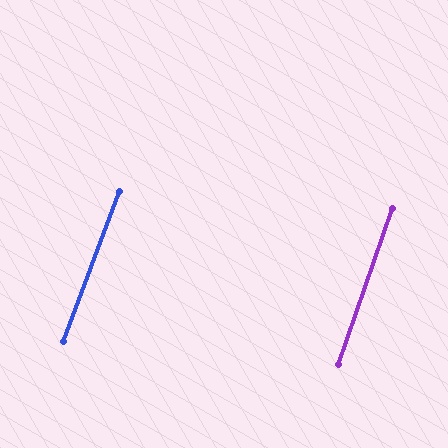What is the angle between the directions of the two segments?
Approximately 1 degree.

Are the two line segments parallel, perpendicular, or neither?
Parallel — their directions differ by only 1.5°.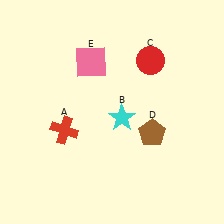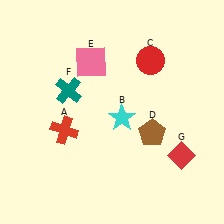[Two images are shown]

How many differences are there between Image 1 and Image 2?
There are 2 differences between the two images.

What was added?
A teal cross (F), a red diamond (G) were added in Image 2.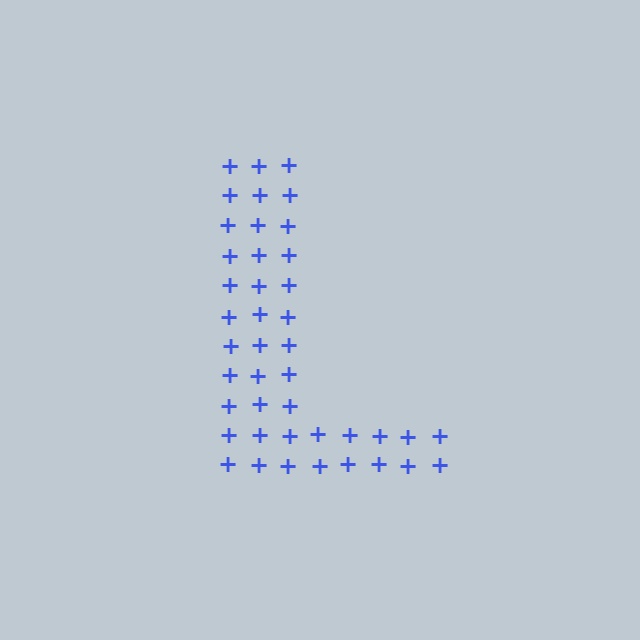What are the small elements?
The small elements are plus signs.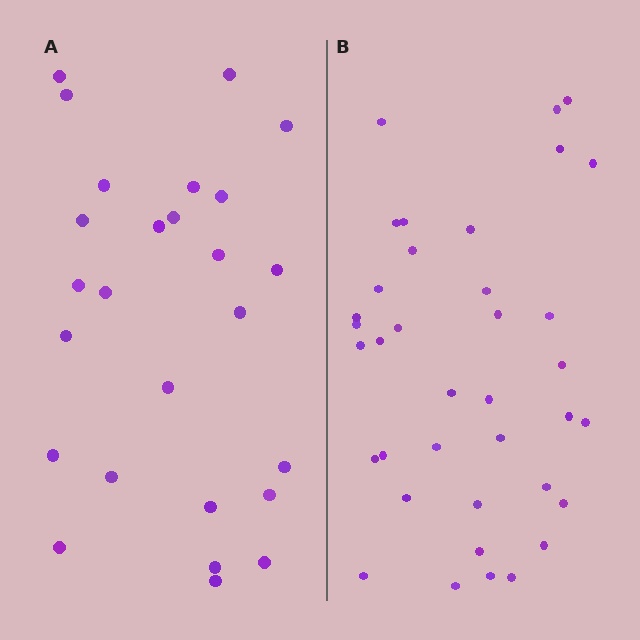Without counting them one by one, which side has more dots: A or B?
Region B (the right region) has more dots.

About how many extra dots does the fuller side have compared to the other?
Region B has roughly 12 or so more dots than region A.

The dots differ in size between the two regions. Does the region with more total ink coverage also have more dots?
No. Region A has more total ink coverage because its dots are larger, but region B actually contains more individual dots. Total area can be misleading — the number of items is what matters here.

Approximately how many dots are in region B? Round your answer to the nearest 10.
About 40 dots. (The exact count is 37, which rounds to 40.)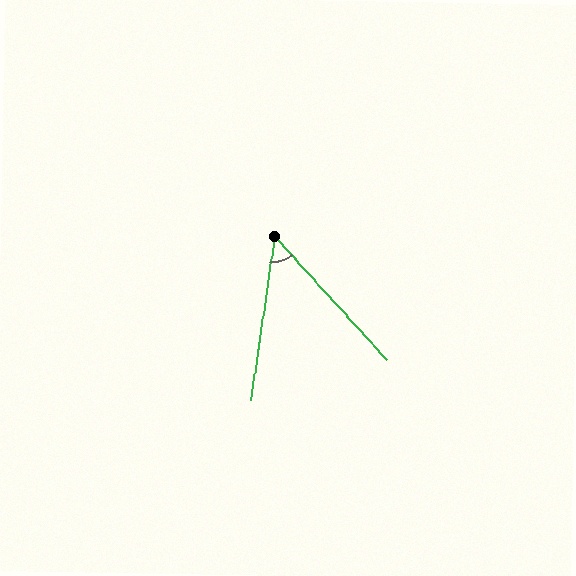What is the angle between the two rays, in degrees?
Approximately 50 degrees.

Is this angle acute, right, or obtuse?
It is acute.